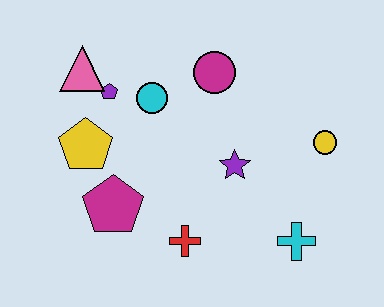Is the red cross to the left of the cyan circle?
No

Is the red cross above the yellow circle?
No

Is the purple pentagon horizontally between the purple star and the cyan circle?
No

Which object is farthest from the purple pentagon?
The cyan cross is farthest from the purple pentagon.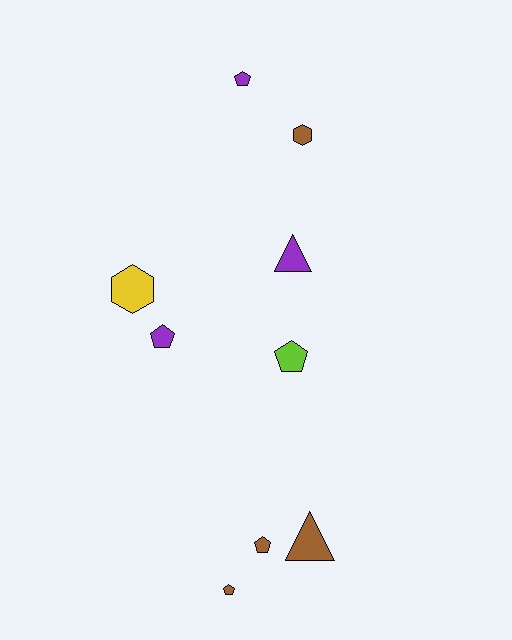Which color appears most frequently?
Brown, with 4 objects.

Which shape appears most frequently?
Pentagon, with 5 objects.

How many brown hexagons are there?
There is 1 brown hexagon.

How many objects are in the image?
There are 9 objects.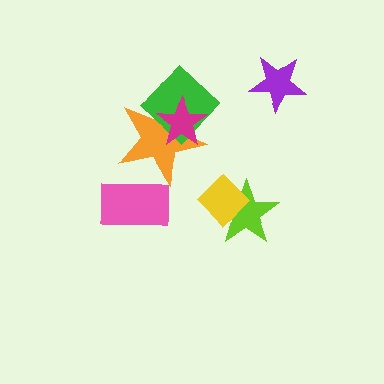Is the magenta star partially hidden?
No, no other shape covers it.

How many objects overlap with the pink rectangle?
1 object overlaps with the pink rectangle.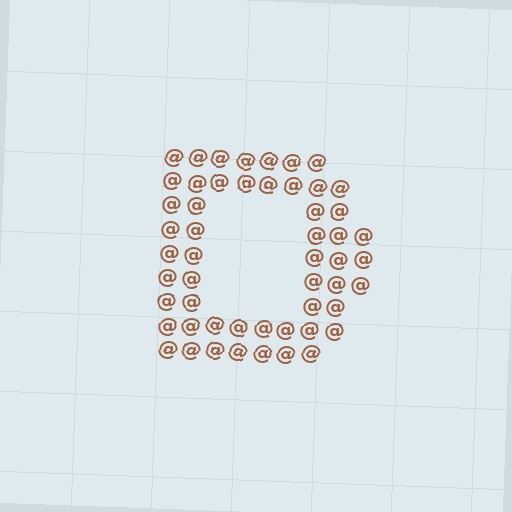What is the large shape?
The large shape is the letter D.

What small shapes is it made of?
It is made of small at signs.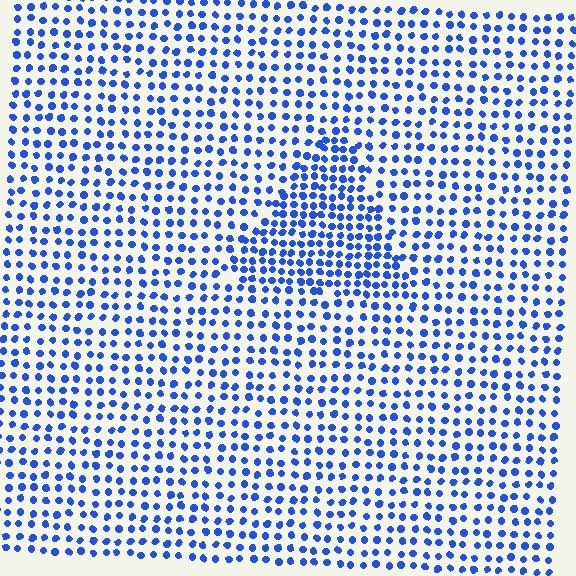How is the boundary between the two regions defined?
The boundary is defined by a change in element density (approximately 1.7x ratio). All elements are the same color, size, and shape.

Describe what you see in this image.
The image contains small blue elements arranged at two different densities. A triangle-shaped region is visible where the elements are more densely packed than the surrounding area.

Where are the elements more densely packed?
The elements are more densely packed inside the triangle boundary.